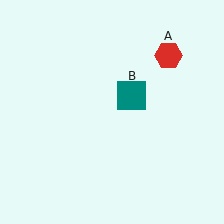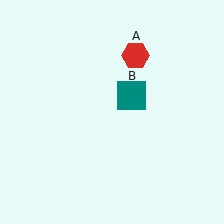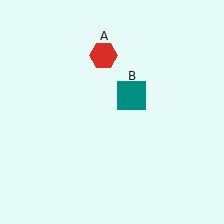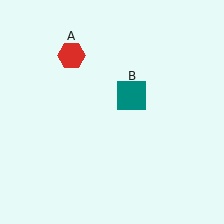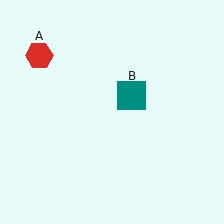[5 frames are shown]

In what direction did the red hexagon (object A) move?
The red hexagon (object A) moved left.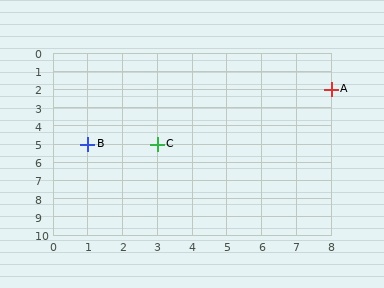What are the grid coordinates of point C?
Point C is at grid coordinates (3, 5).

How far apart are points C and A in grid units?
Points C and A are 5 columns and 3 rows apart (about 5.8 grid units diagonally).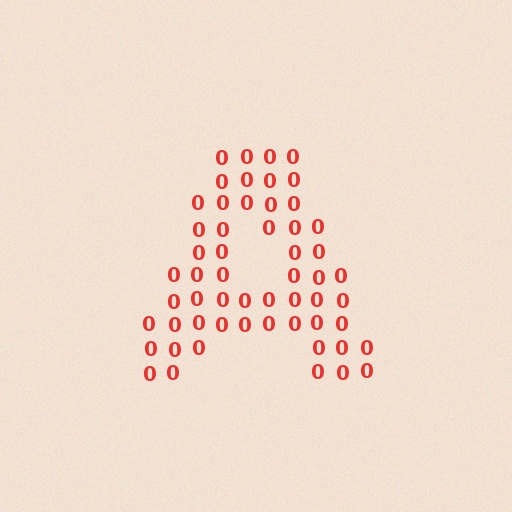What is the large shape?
The large shape is the letter A.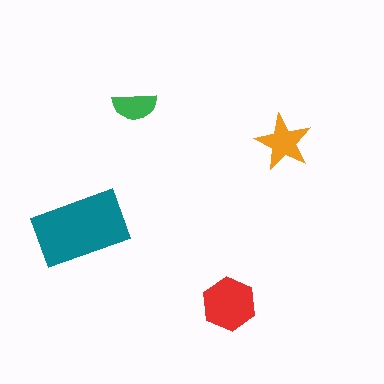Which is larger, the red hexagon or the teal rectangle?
The teal rectangle.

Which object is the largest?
The teal rectangle.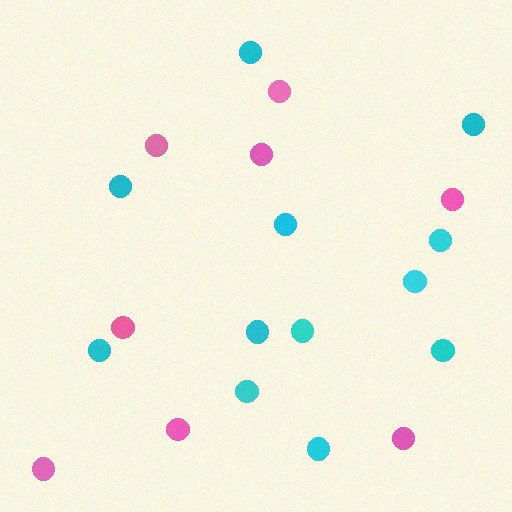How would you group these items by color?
There are 2 groups: one group of cyan circles (12) and one group of pink circles (8).